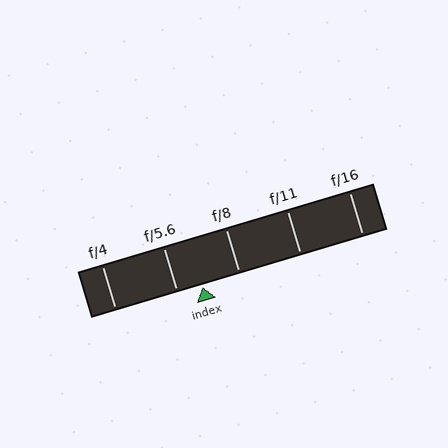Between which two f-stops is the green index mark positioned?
The index mark is between f/5.6 and f/8.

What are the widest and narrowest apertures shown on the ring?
The widest aperture shown is f/4 and the narrowest is f/16.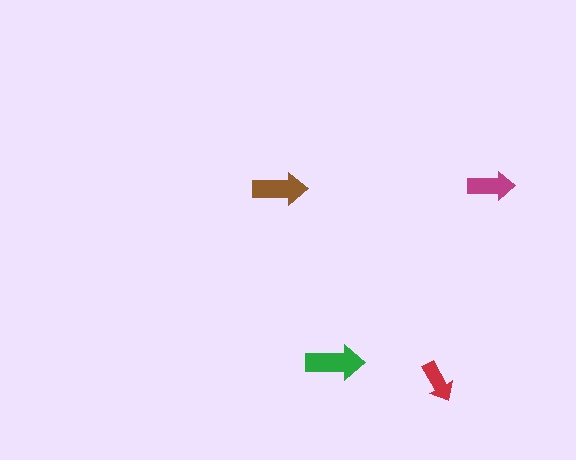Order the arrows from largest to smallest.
the green one, the brown one, the magenta one, the red one.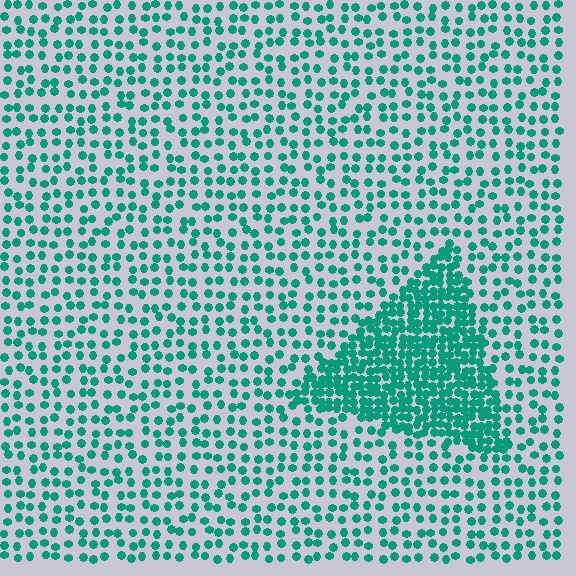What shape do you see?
I see a triangle.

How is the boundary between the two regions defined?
The boundary is defined by a change in element density (approximately 2.5x ratio). All elements are the same color, size, and shape.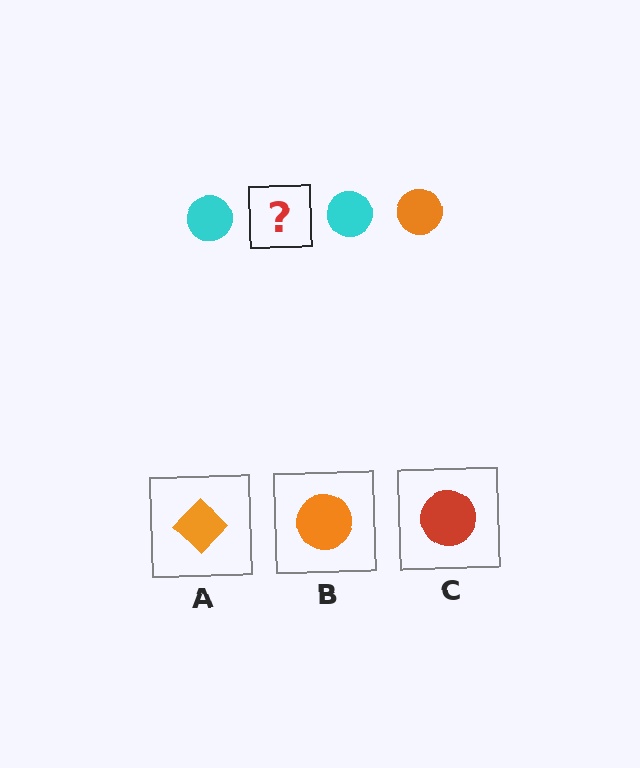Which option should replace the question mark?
Option B.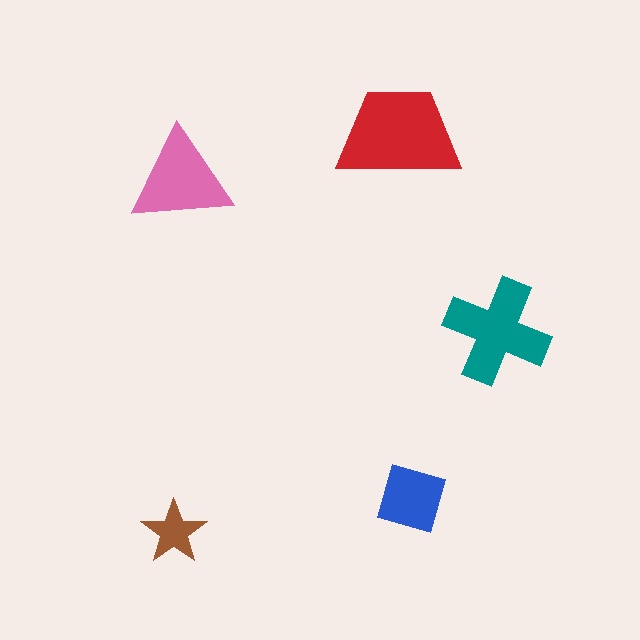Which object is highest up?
The red trapezoid is topmost.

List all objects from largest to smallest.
The red trapezoid, the teal cross, the pink triangle, the blue diamond, the brown star.